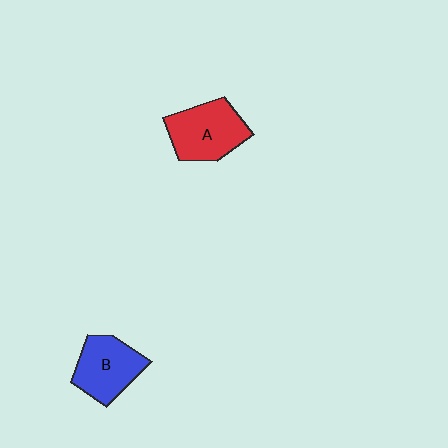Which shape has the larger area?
Shape A (red).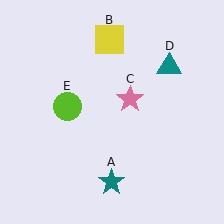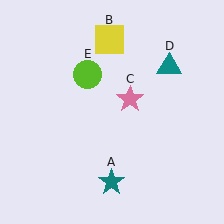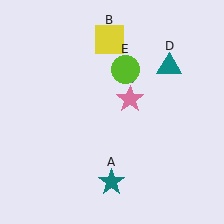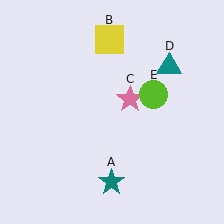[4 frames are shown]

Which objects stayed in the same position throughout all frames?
Teal star (object A) and yellow square (object B) and pink star (object C) and teal triangle (object D) remained stationary.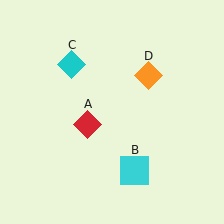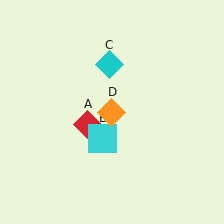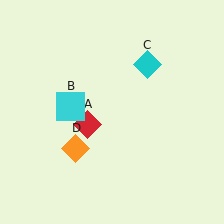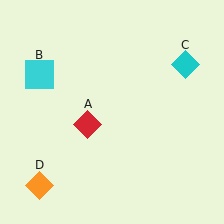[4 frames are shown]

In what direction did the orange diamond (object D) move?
The orange diamond (object D) moved down and to the left.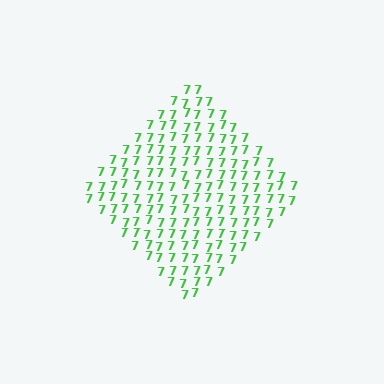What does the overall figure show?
The overall figure shows a diamond.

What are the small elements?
The small elements are digit 7's.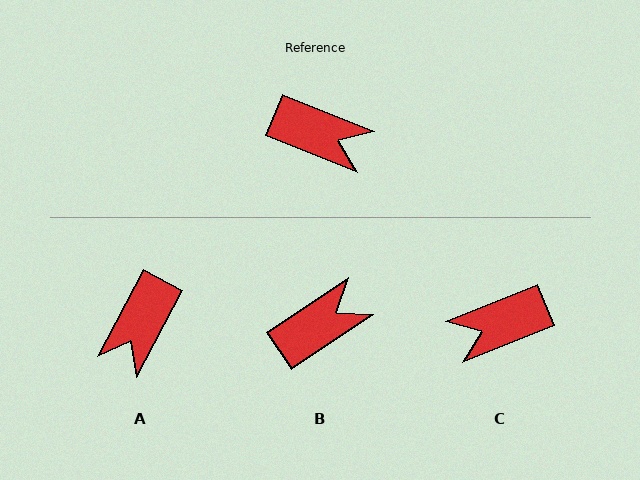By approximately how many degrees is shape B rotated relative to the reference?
Approximately 55 degrees counter-clockwise.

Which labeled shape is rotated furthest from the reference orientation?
C, about 136 degrees away.